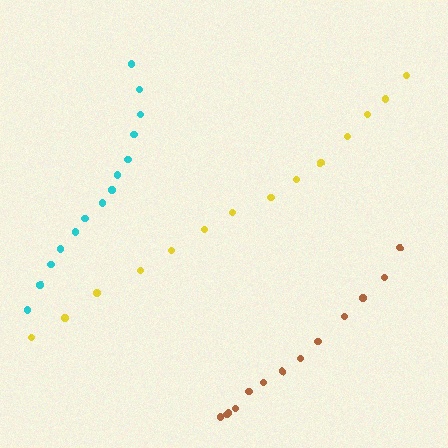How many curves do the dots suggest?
There are 3 distinct paths.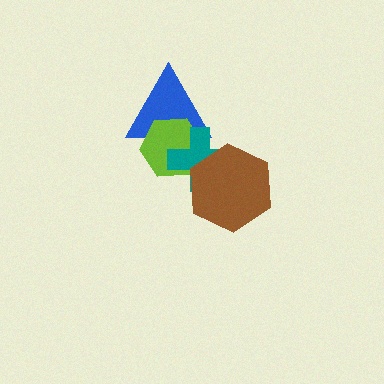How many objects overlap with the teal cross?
3 objects overlap with the teal cross.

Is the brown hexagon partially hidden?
No, no other shape covers it.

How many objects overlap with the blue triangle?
2 objects overlap with the blue triangle.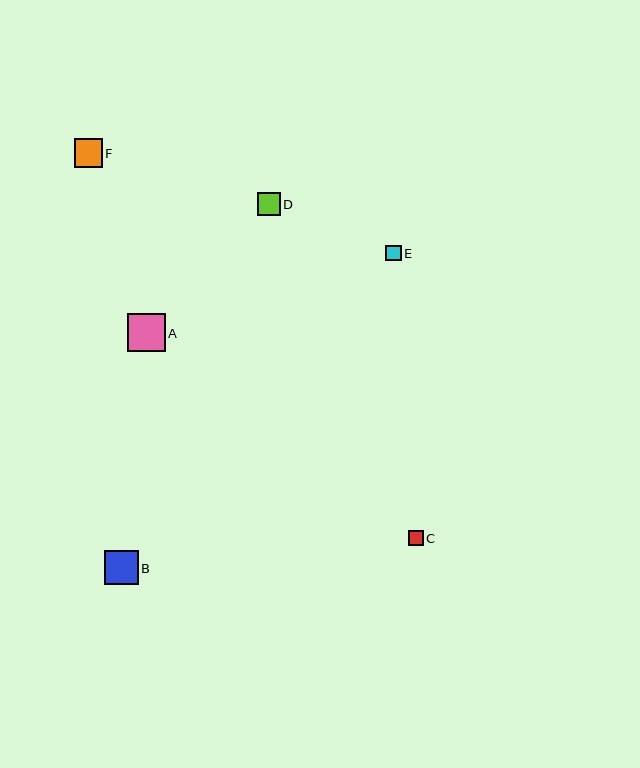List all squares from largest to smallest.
From largest to smallest: A, B, F, D, E, C.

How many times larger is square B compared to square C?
Square B is approximately 2.2 times the size of square C.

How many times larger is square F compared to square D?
Square F is approximately 1.2 times the size of square D.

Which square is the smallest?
Square C is the smallest with a size of approximately 15 pixels.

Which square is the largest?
Square A is the largest with a size of approximately 38 pixels.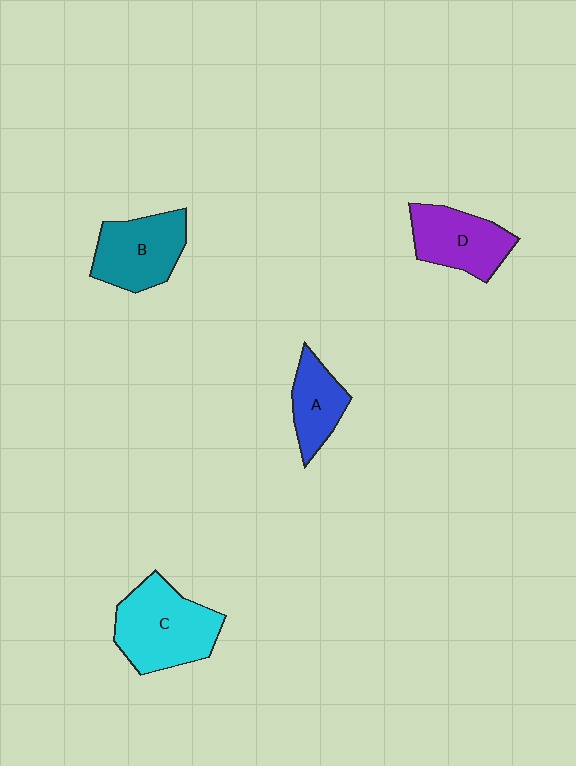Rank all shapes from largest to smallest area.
From largest to smallest: C (cyan), B (teal), D (purple), A (blue).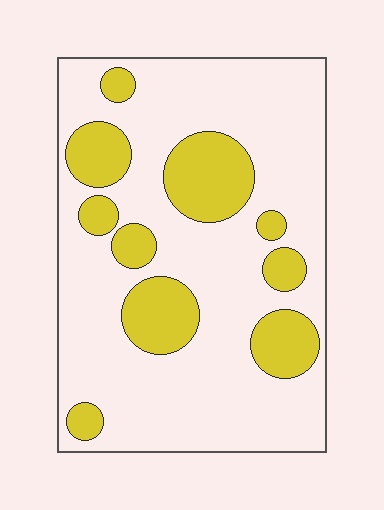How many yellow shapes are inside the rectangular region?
10.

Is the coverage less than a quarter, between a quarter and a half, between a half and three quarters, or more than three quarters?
Less than a quarter.